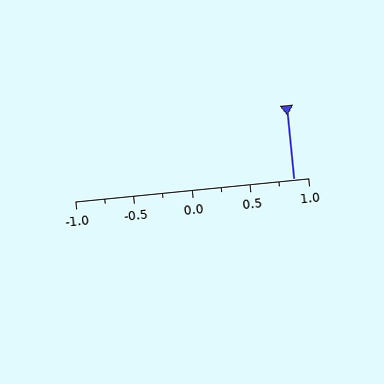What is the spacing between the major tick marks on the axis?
The major ticks are spaced 0.5 apart.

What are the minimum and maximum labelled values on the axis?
The axis runs from -1.0 to 1.0.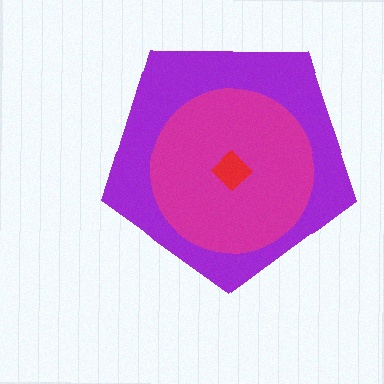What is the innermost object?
The red diamond.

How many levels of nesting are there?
3.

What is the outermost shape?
The purple pentagon.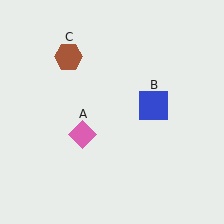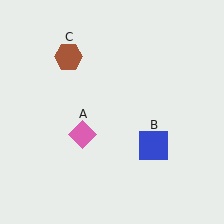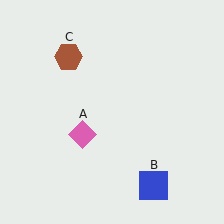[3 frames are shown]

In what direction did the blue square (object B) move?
The blue square (object B) moved down.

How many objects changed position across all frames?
1 object changed position: blue square (object B).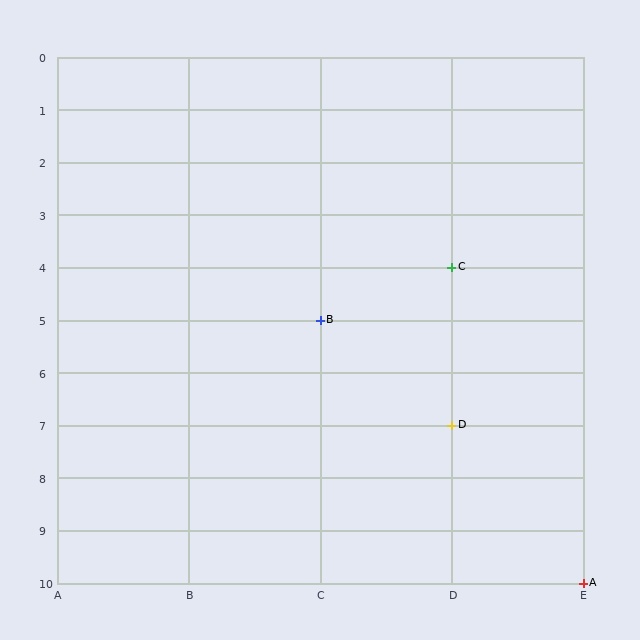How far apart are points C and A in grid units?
Points C and A are 1 column and 6 rows apart (about 6.1 grid units diagonally).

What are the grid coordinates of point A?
Point A is at grid coordinates (E, 10).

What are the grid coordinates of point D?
Point D is at grid coordinates (D, 7).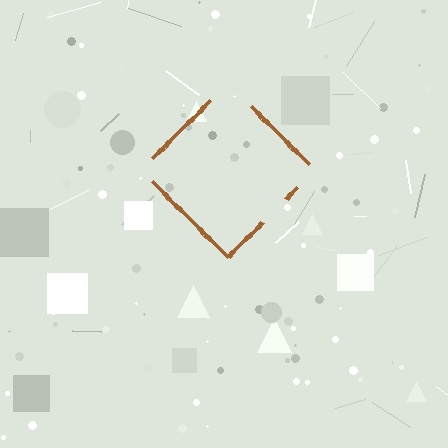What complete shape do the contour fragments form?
The contour fragments form a diamond.